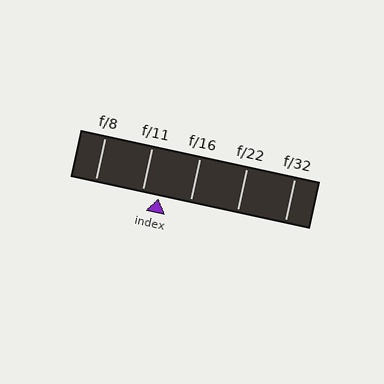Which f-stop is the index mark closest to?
The index mark is closest to f/11.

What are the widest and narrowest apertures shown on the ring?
The widest aperture shown is f/8 and the narrowest is f/32.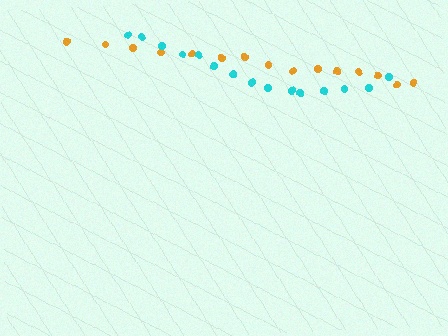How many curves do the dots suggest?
There are 2 distinct paths.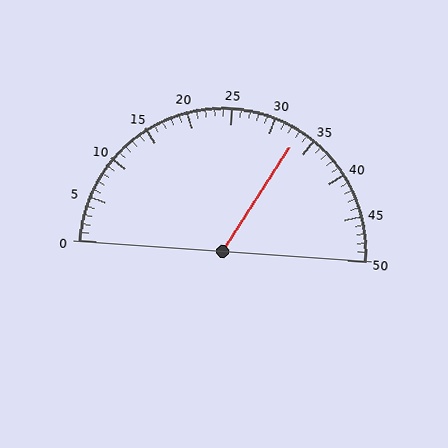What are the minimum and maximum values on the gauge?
The gauge ranges from 0 to 50.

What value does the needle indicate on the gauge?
The needle indicates approximately 33.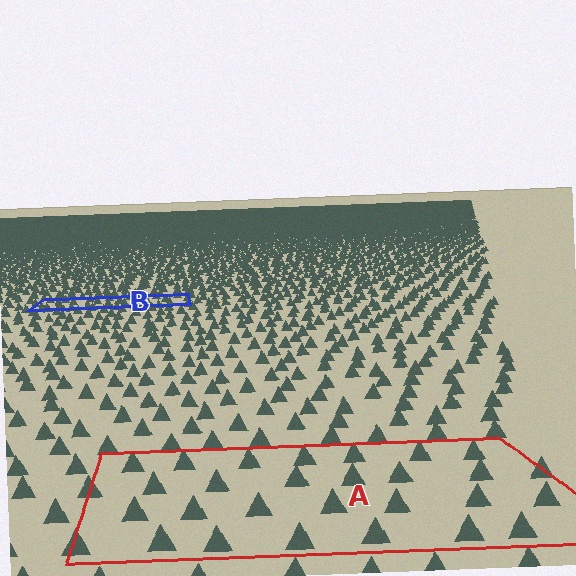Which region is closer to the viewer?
Region A is closer. The texture elements there are larger and more spread out.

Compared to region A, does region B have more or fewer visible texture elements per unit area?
Region B has more texture elements per unit area — they are packed more densely because it is farther away.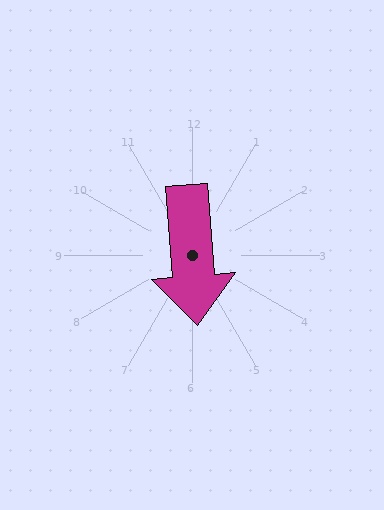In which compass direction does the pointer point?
South.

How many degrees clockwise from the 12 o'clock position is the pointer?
Approximately 176 degrees.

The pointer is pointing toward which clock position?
Roughly 6 o'clock.